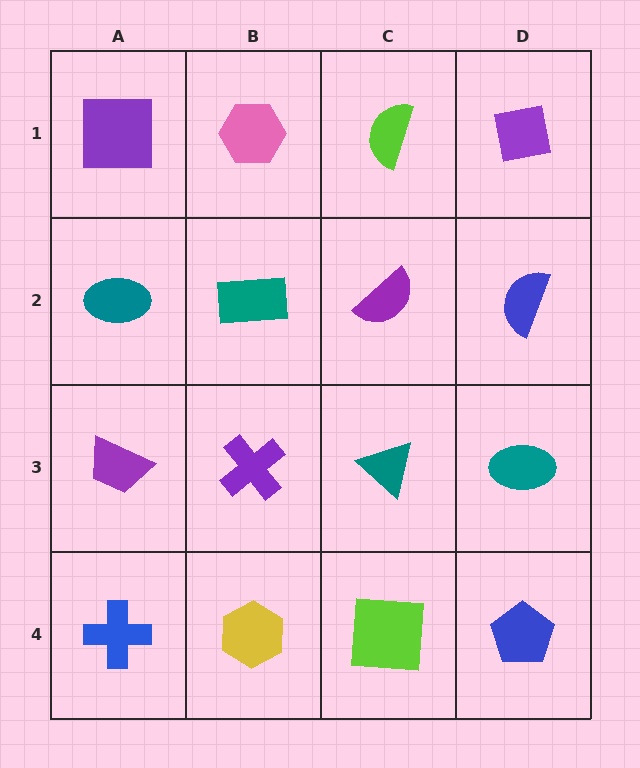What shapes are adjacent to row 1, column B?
A teal rectangle (row 2, column B), a purple square (row 1, column A), a lime semicircle (row 1, column C).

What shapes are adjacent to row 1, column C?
A purple semicircle (row 2, column C), a pink hexagon (row 1, column B), a purple square (row 1, column D).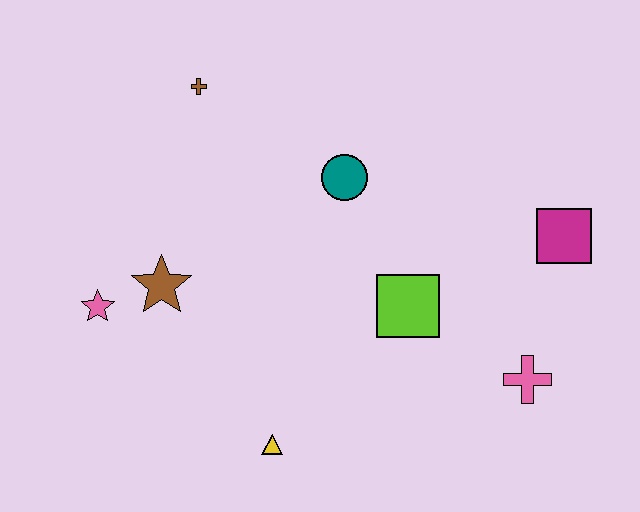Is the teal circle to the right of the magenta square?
No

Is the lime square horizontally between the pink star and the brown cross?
No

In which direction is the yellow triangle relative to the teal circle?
The yellow triangle is below the teal circle.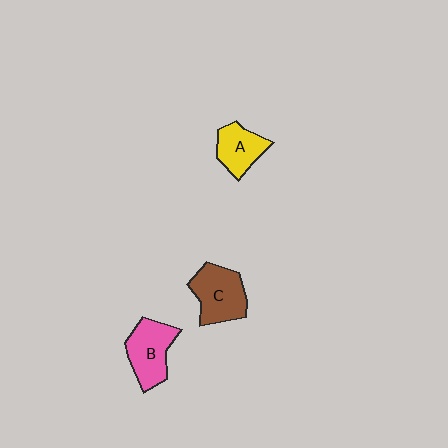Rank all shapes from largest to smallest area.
From largest to smallest: C (brown), B (pink), A (yellow).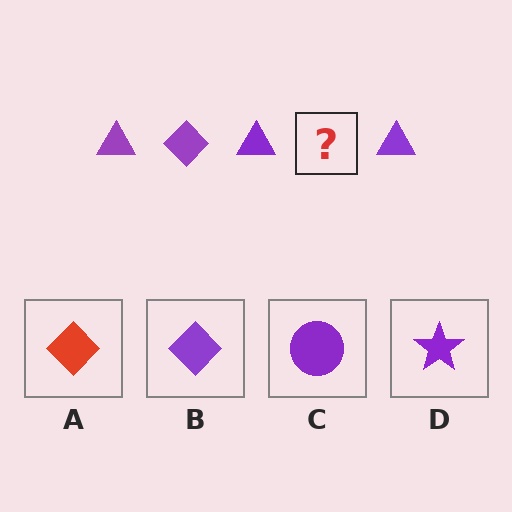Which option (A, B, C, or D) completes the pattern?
B.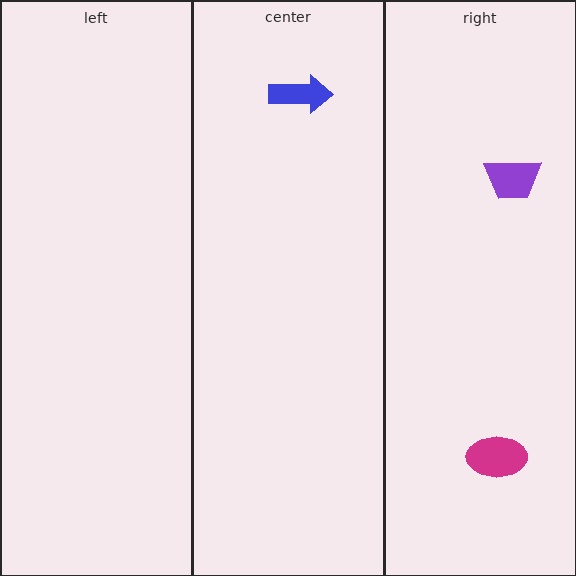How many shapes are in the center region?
1.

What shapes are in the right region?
The purple trapezoid, the magenta ellipse.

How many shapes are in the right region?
2.